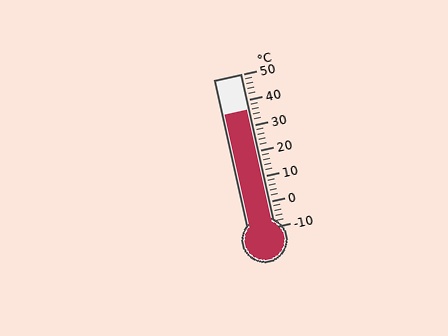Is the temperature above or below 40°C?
The temperature is below 40°C.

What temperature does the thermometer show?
The thermometer shows approximately 36°C.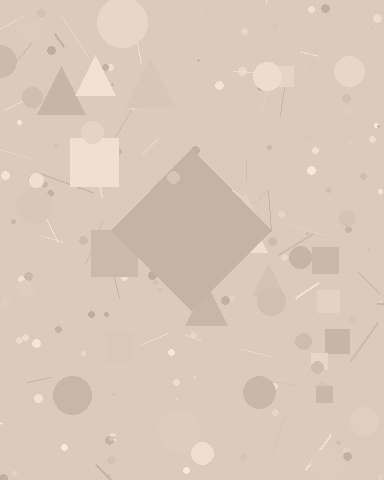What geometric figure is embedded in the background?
A diamond is embedded in the background.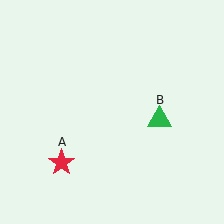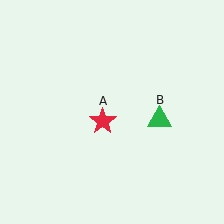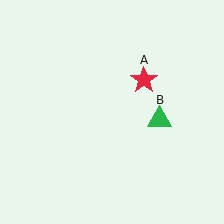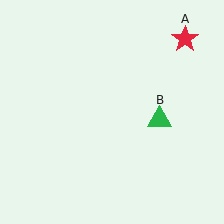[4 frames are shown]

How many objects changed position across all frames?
1 object changed position: red star (object A).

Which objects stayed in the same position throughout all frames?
Green triangle (object B) remained stationary.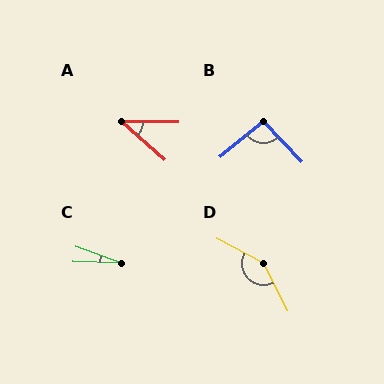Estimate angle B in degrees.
Approximately 95 degrees.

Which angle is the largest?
D, at approximately 144 degrees.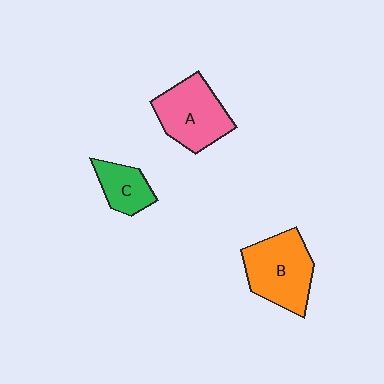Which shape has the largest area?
Shape B (orange).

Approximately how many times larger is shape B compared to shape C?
Approximately 1.9 times.